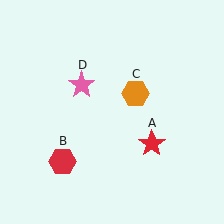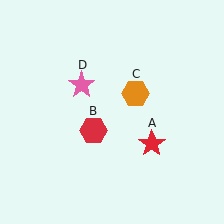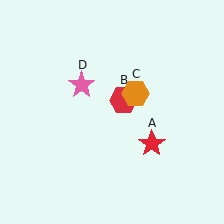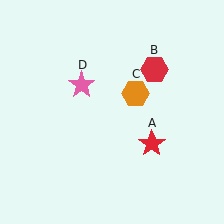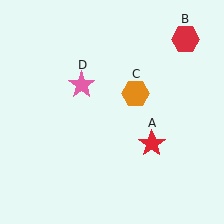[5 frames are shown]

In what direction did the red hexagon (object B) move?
The red hexagon (object B) moved up and to the right.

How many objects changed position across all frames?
1 object changed position: red hexagon (object B).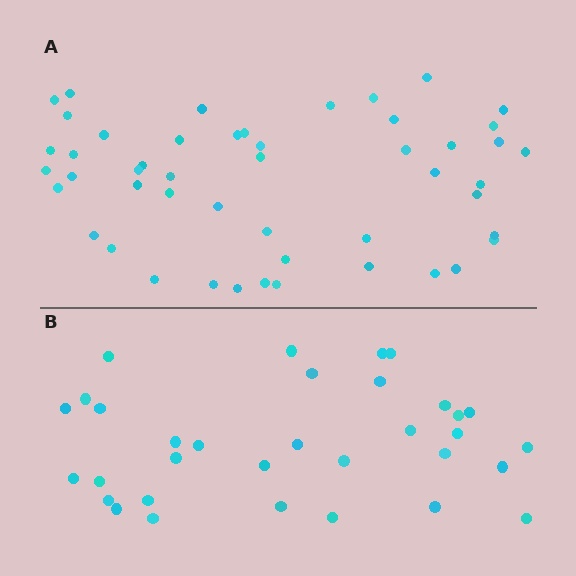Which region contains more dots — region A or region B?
Region A (the top region) has more dots.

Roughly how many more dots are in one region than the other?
Region A has approximately 15 more dots than region B.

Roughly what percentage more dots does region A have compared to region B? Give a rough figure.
About 50% more.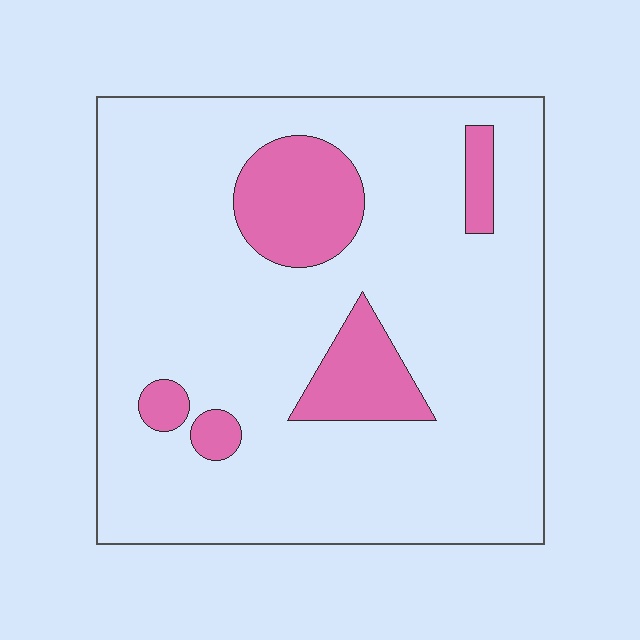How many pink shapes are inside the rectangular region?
5.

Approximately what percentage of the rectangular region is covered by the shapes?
Approximately 15%.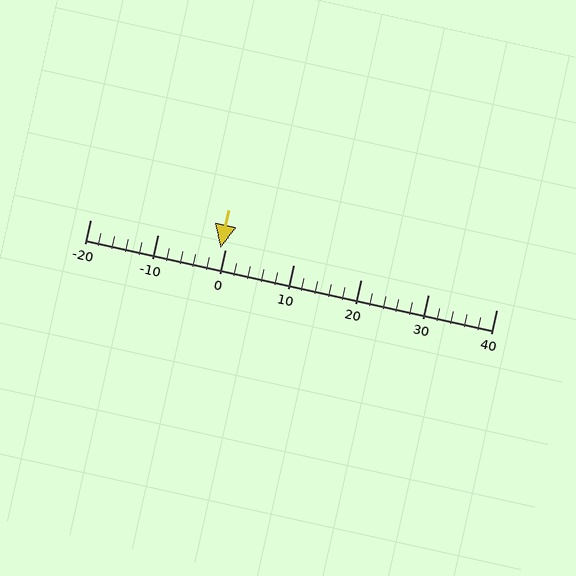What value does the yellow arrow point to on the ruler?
The yellow arrow points to approximately -1.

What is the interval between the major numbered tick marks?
The major tick marks are spaced 10 units apart.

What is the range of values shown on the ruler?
The ruler shows values from -20 to 40.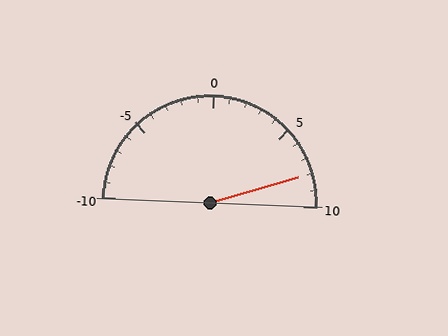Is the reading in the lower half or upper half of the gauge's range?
The reading is in the upper half of the range (-10 to 10).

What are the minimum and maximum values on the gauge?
The gauge ranges from -10 to 10.